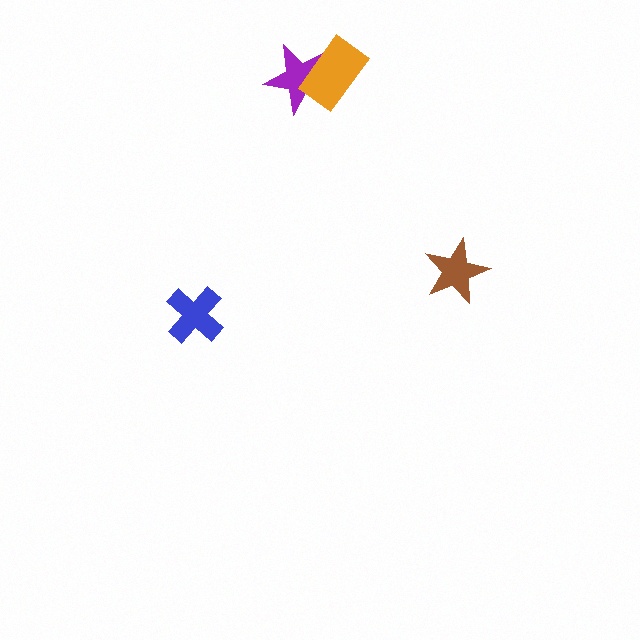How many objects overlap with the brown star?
0 objects overlap with the brown star.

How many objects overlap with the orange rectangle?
1 object overlaps with the orange rectangle.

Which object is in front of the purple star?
The orange rectangle is in front of the purple star.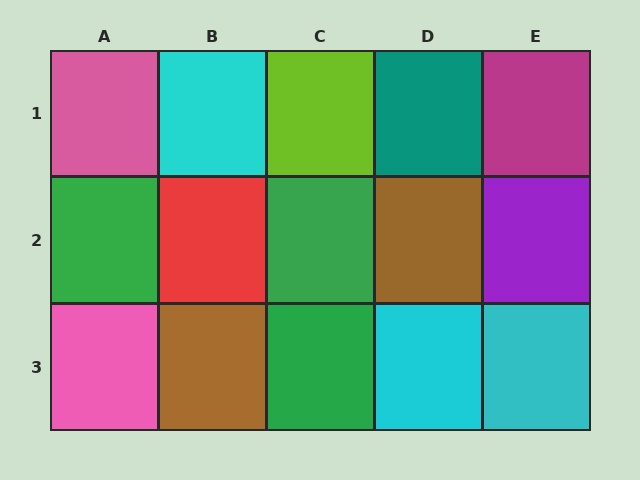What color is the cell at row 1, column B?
Cyan.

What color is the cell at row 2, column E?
Purple.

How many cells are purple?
1 cell is purple.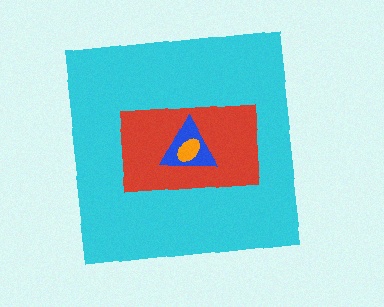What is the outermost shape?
The cyan square.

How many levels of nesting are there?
4.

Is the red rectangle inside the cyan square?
Yes.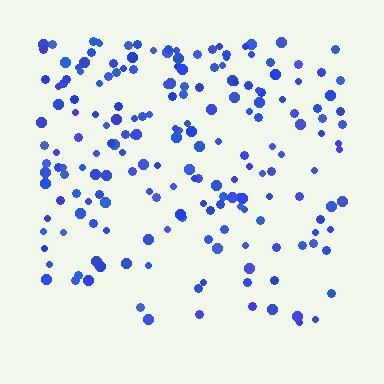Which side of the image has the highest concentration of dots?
The top.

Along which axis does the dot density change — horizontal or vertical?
Vertical.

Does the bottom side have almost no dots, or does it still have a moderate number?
Still a moderate number, just noticeably fewer than the top.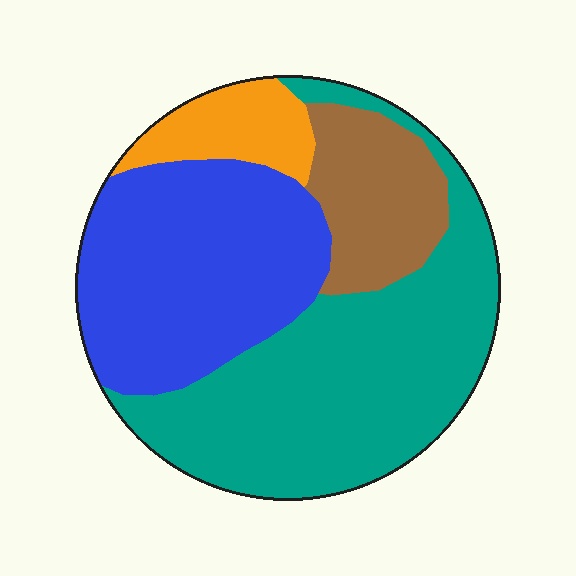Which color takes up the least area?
Orange, at roughly 10%.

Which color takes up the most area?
Teal, at roughly 45%.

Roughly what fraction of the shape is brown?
Brown takes up less than a quarter of the shape.